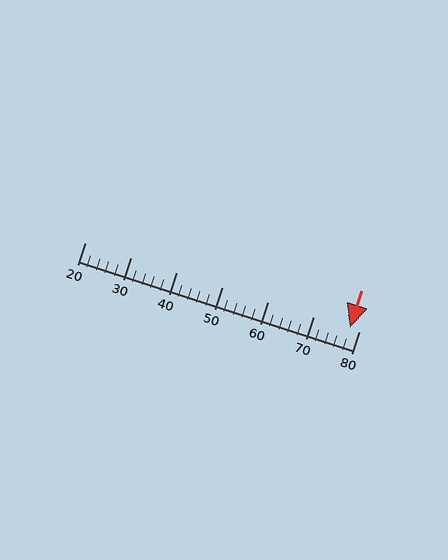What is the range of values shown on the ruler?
The ruler shows values from 20 to 80.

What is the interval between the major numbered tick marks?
The major tick marks are spaced 10 units apart.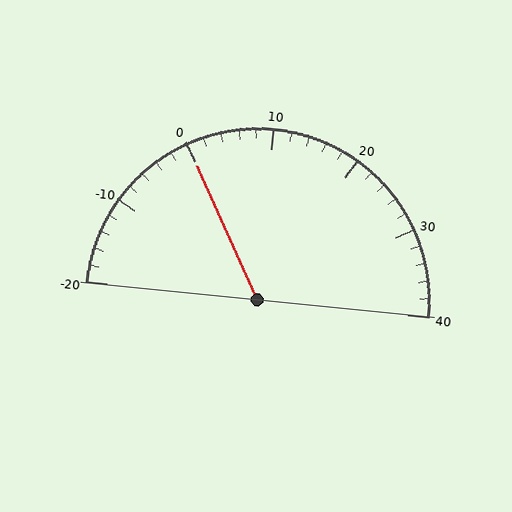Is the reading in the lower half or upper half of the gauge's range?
The reading is in the lower half of the range (-20 to 40).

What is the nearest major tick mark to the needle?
The nearest major tick mark is 0.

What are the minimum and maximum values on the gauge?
The gauge ranges from -20 to 40.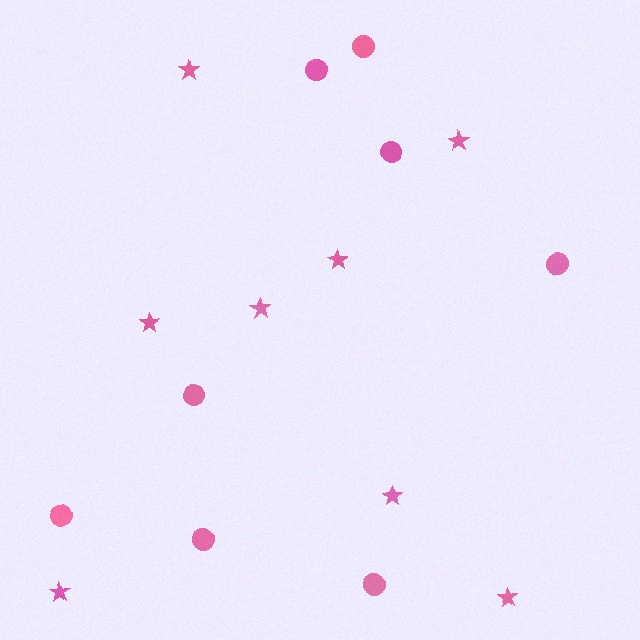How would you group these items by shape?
There are 2 groups: one group of circles (8) and one group of stars (8).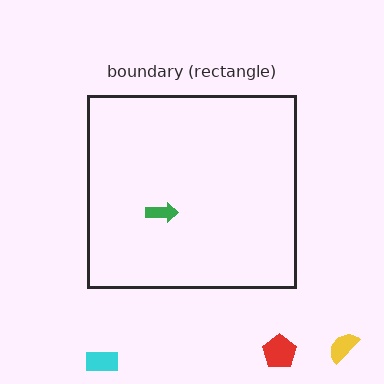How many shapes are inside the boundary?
1 inside, 3 outside.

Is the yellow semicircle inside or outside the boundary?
Outside.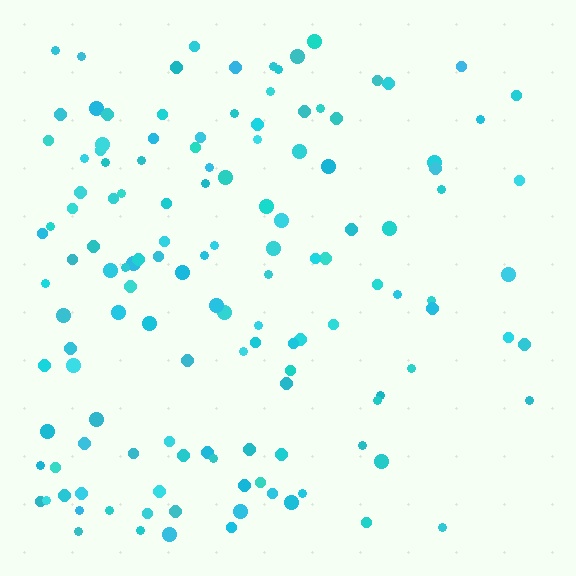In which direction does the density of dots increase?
From right to left, with the left side densest.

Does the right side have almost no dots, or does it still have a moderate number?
Still a moderate number, just noticeably fewer than the left.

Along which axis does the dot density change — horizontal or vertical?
Horizontal.